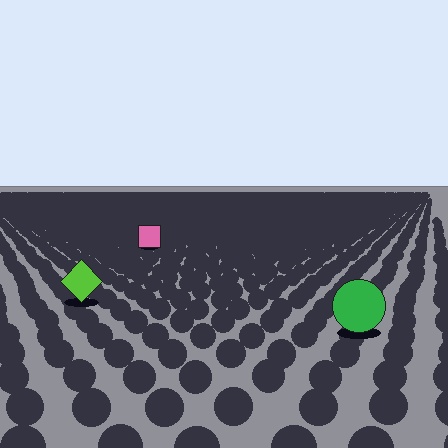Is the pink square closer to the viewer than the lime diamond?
No. The lime diamond is closer — you can tell from the texture gradient: the ground texture is coarser near it.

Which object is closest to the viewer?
The green circle is closest. The texture marks near it are larger and more spread out.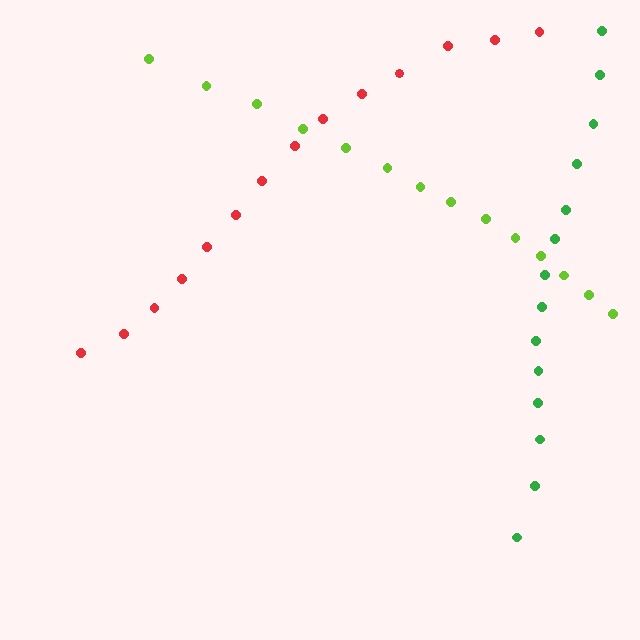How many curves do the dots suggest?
There are 3 distinct paths.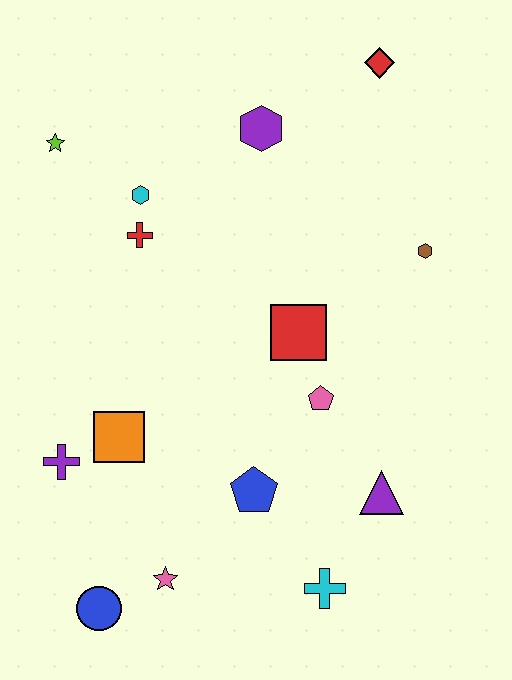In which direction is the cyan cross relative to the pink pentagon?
The cyan cross is below the pink pentagon.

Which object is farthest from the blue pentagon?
The red diamond is farthest from the blue pentagon.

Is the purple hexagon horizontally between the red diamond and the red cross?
Yes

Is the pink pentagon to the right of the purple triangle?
No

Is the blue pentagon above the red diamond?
No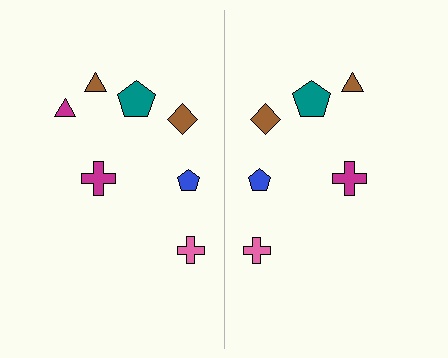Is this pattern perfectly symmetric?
No, the pattern is not perfectly symmetric. A magenta triangle is missing from the right side.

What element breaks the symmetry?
A magenta triangle is missing from the right side.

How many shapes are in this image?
There are 13 shapes in this image.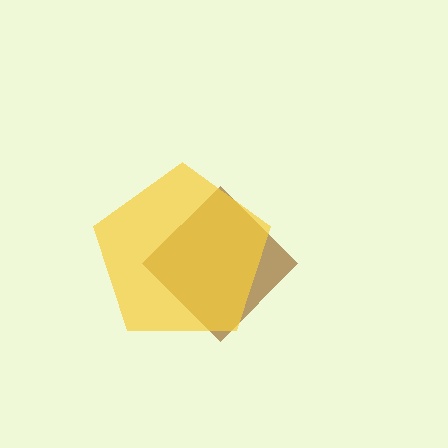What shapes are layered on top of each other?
The layered shapes are: a brown diamond, a yellow pentagon.